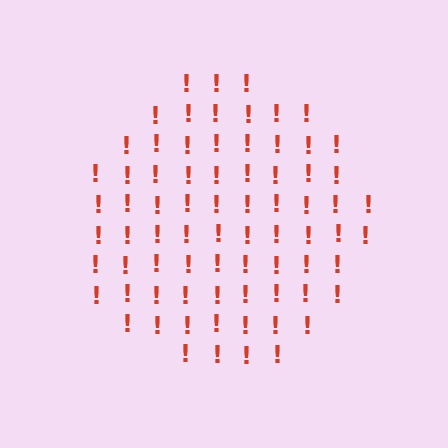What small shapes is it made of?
It is made of small exclamation marks.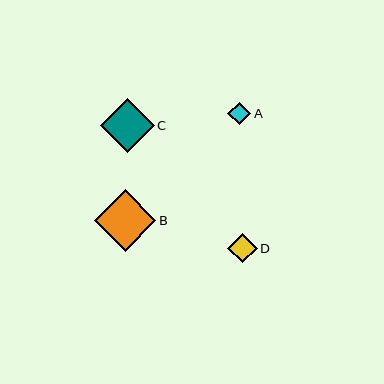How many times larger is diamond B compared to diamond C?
Diamond B is approximately 1.1 times the size of diamond C.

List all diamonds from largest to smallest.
From largest to smallest: B, C, D, A.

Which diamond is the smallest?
Diamond A is the smallest with a size of approximately 23 pixels.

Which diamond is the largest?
Diamond B is the largest with a size of approximately 61 pixels.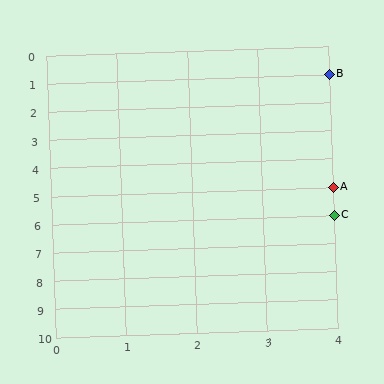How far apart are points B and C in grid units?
Points B and C are 5 rows apart.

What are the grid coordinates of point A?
Point A is at grid coordinates (4, 5).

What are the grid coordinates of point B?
Point B is at grid coordinates (4, 1).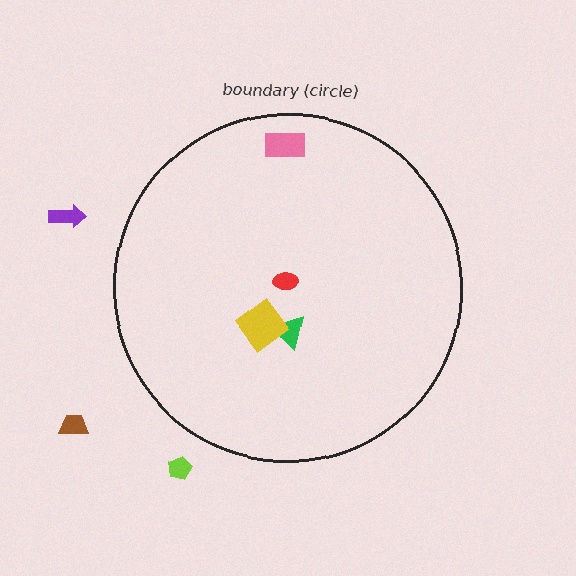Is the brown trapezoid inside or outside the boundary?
Outside.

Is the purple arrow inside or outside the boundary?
Outside.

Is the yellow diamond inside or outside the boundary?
Inside.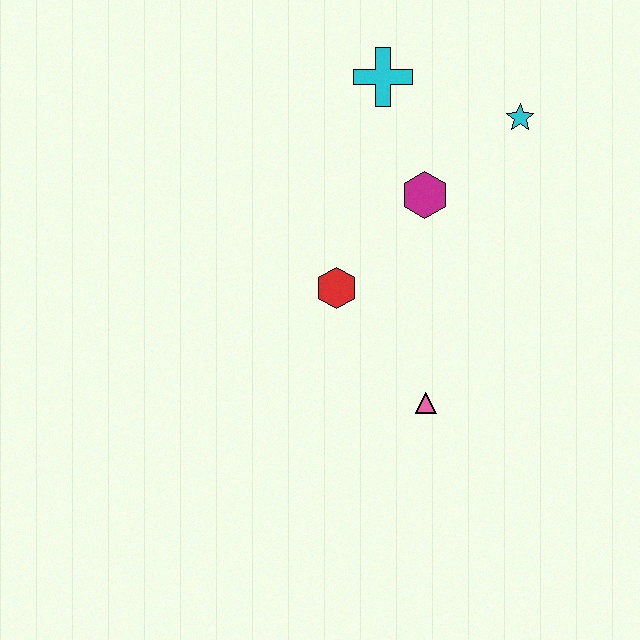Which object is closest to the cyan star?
The magenta hexagon is closest to the cyan star.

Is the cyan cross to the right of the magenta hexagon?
No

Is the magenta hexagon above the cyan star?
No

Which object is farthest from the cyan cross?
The pink triangle is farthest from the cyan cross.